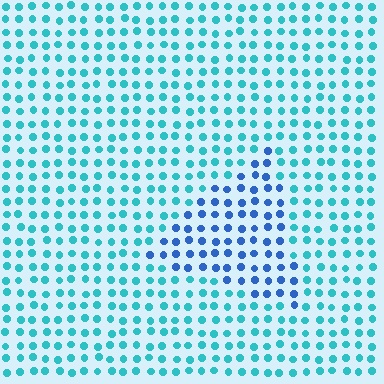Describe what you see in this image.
The image is filled with small cyan elements in a uniform arrangement. A triangle-shaped region is visible where the elements are tinted to a slightly different hue, forming a subtle color boundary.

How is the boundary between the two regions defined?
The boundary is defined purely by a slight shift in hue (about 37 degrees). Spacing, size, and orientation are identical on both sides.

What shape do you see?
I see a triangle.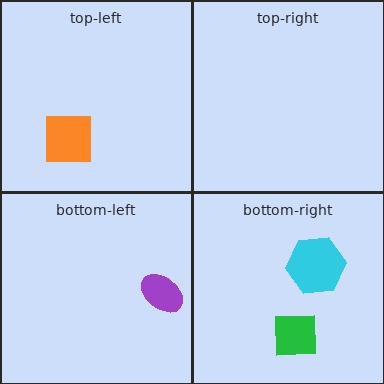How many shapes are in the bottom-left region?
1.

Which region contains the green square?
The bottom-right region.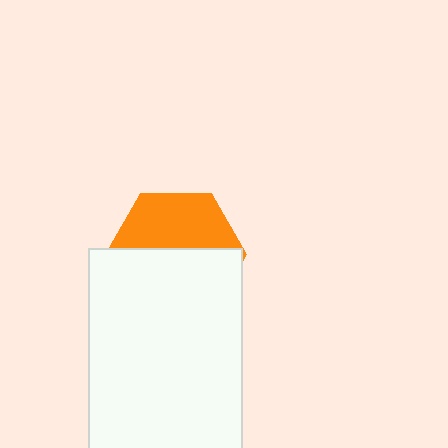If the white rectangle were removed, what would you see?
You would see the complete orange hexagon.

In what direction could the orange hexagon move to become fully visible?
The orange hexagon could move up. That would shift it out from behind the white rectangle entirely.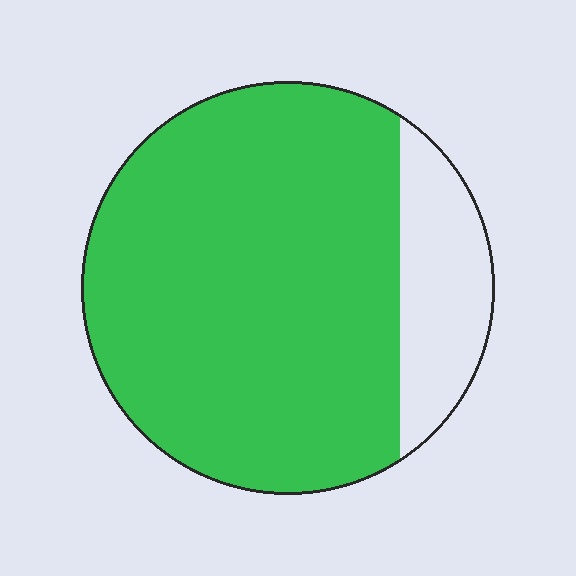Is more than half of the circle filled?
Yes.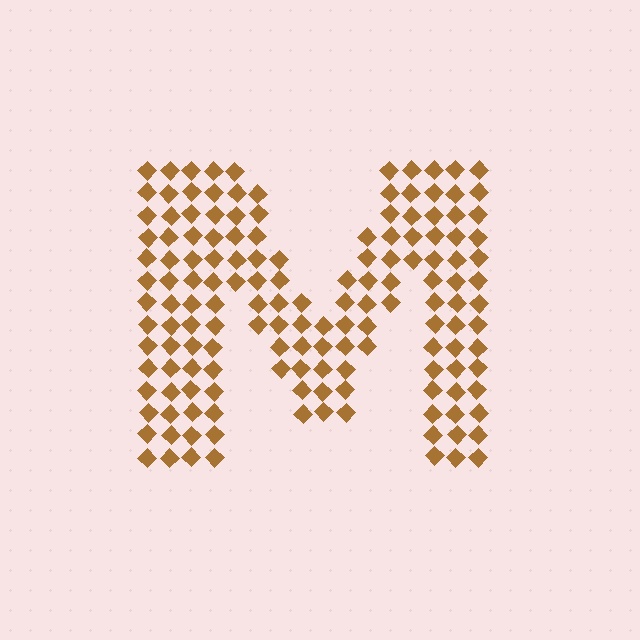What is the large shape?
The large shape is the letter M.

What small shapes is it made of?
It is made of small diamonds.